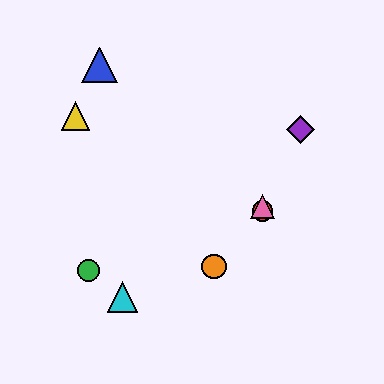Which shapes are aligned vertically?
The red circle, the pink triangle are aligned vertically.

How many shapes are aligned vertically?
2 shapes (the red circle, the pink triangle) are aligned vertically.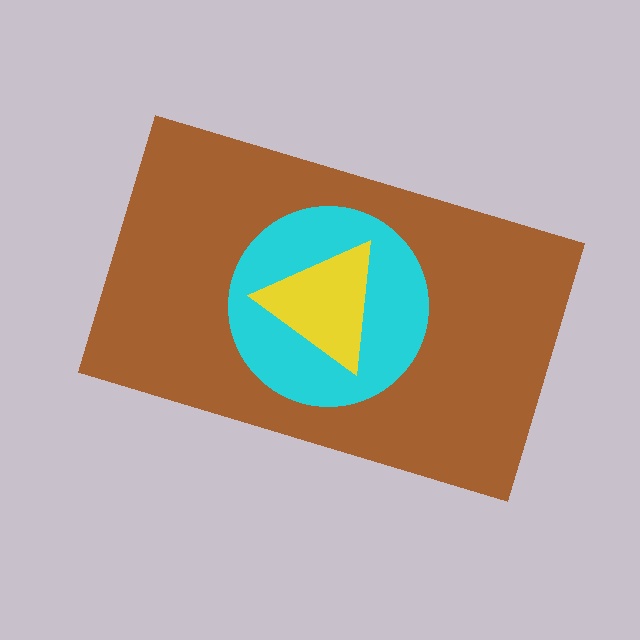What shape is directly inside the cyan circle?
The yellow triangle.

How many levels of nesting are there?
3.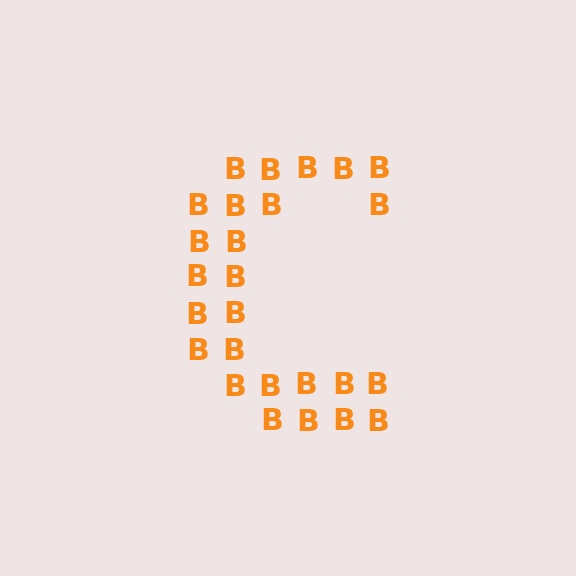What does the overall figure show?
The overall figure shows the letter C.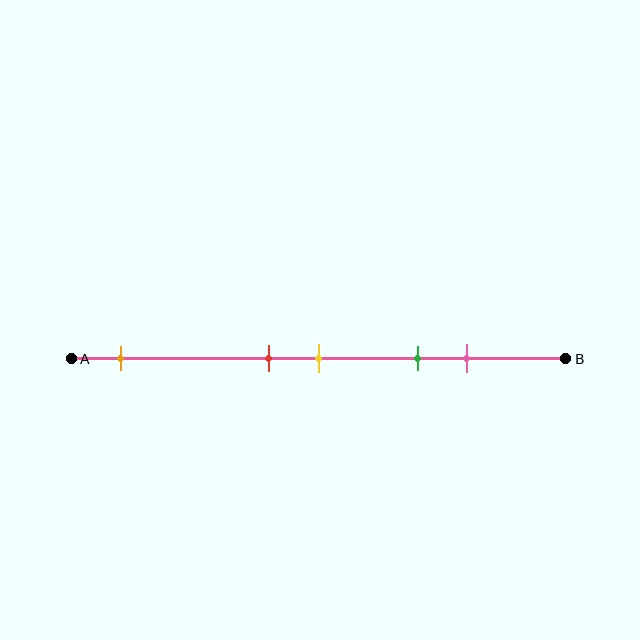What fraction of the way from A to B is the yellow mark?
The yellow mark is approximately 50% (0.5) of the way from A to B.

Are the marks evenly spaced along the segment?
No, the marks are not evenly spaced.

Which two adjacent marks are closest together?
The red and yellow marks are the closest adjacent pair.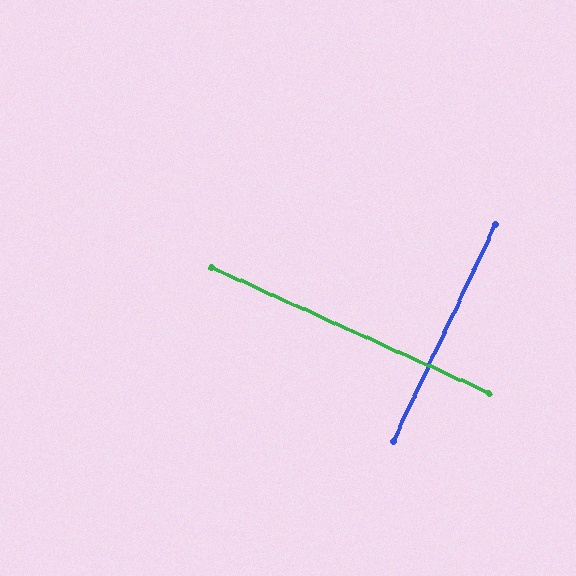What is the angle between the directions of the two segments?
Approximately 89 degrees.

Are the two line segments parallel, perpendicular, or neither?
Perpendicular — they meet at approximately 89°.